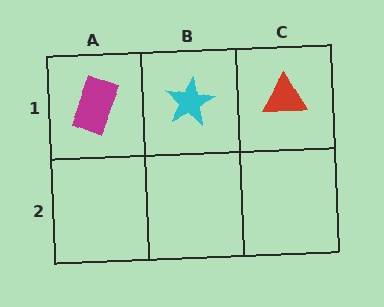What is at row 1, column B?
A cyan star.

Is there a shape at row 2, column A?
No, that cell is empty.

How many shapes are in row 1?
3 shapes.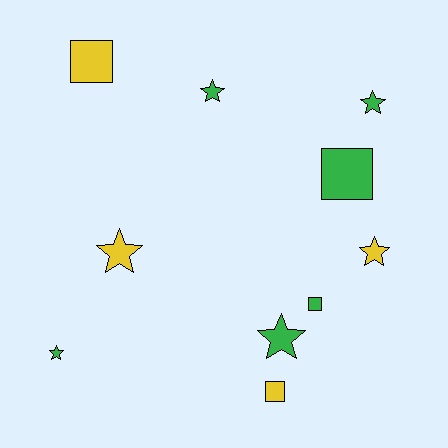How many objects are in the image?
There are 10 objects.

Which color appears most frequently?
Green, with 6 objects.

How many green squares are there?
There are 2 green squares.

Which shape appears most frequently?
Star, with 6 objects.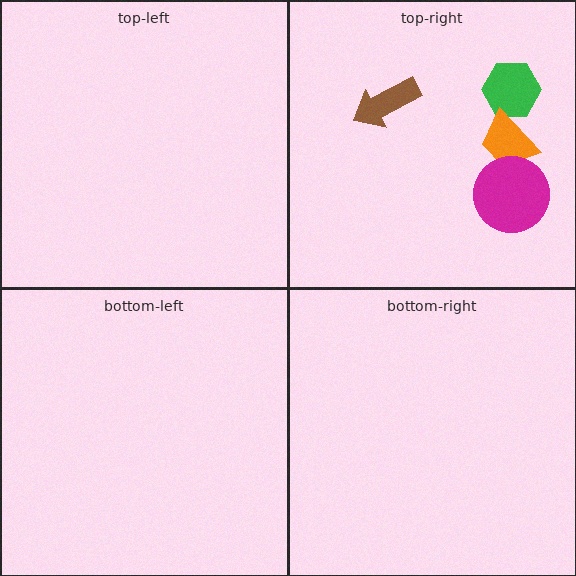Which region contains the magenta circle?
The top-right region.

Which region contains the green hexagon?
The top-right region.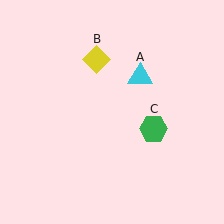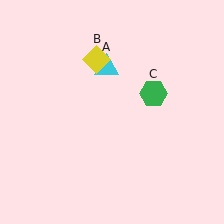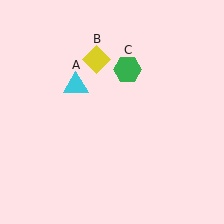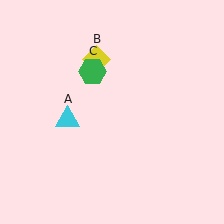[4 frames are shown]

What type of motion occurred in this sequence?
The cyan triangle (object A), green hexagon (object C) rotated counterclockwise around the center of the scene.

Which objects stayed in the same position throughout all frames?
Yellow diamond (object B) remained stationary.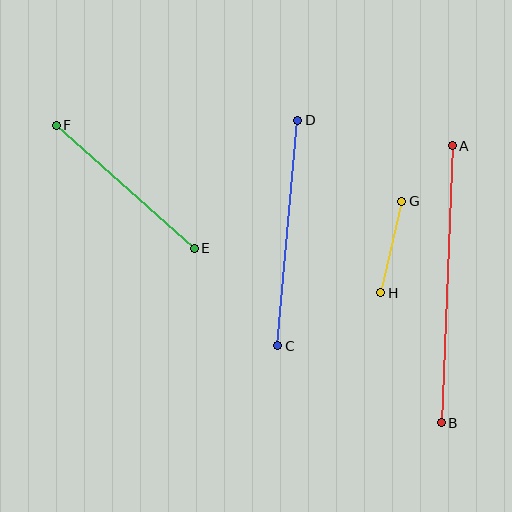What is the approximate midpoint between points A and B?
The midpoint is at approximately (447, 284) pixels.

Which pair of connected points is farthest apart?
Points A and B are farthest apart.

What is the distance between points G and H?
The distance is approximately 94 pixels.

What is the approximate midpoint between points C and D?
The midpoint is at approximately (288, 233) pixels.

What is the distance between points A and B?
The distance is approximately 277 pixels.